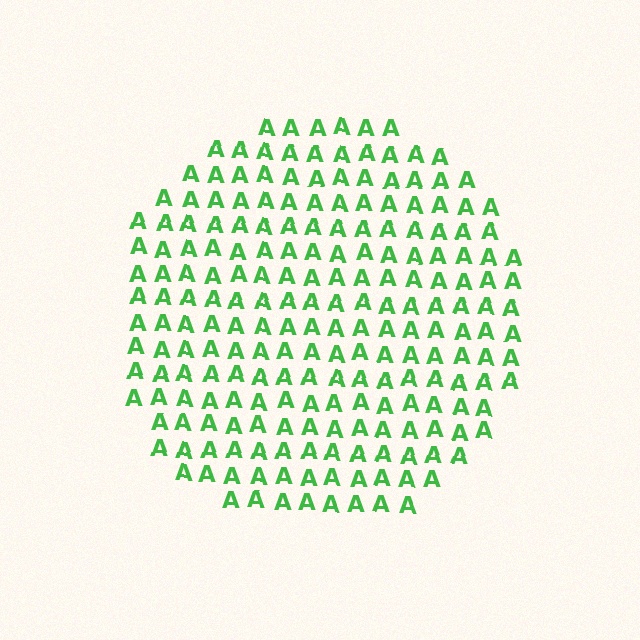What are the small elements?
The small elements are letter A's.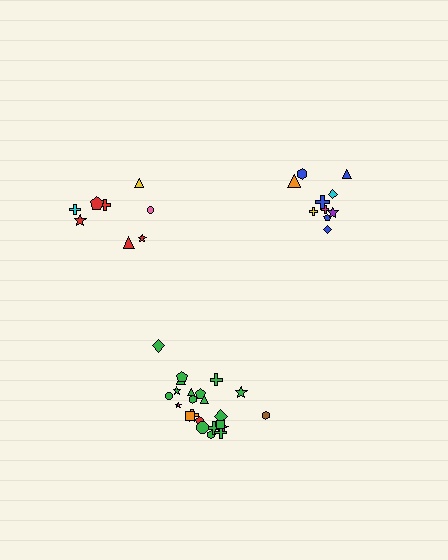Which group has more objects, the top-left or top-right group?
The top-right group.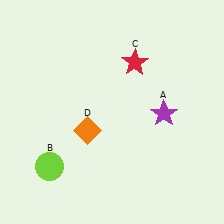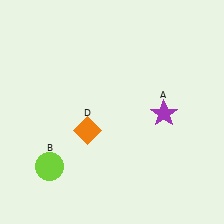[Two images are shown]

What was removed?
The red star (C) was removed in Image 2.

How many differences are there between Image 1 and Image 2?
There is 1 difference between the two images.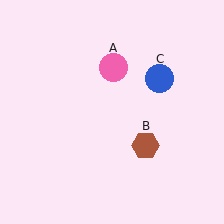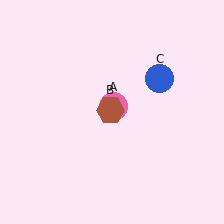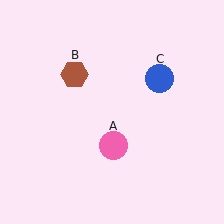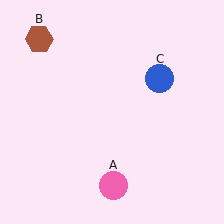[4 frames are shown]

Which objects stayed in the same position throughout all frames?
Blue circle (object C) remained stationary.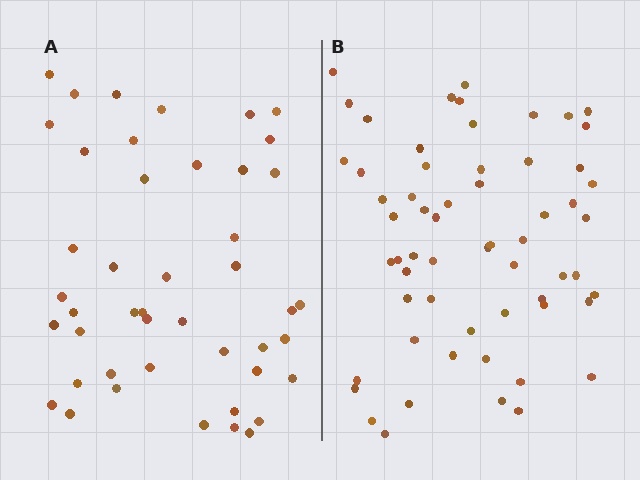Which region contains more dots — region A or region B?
Region B (the right region) has more dots.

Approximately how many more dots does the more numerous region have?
Region B has approximately 15 more dots than region A.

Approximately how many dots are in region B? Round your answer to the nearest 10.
About 60 dots.